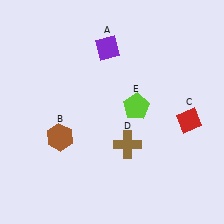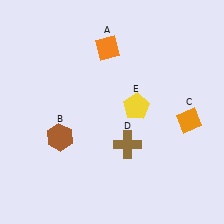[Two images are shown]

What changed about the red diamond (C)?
In Image 1, C is red. In Image 2, it changed to orange.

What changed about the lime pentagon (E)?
In Image 1, E is lime. In Image 2, it changed to yellow.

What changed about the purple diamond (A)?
In Image 1, A is purple. In Image 2, it changed to orange.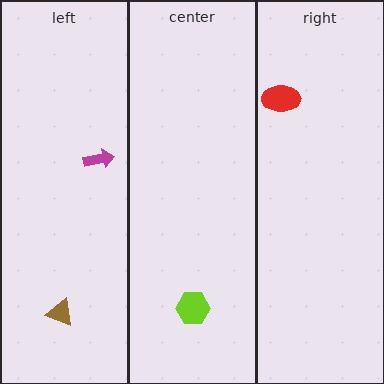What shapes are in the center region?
The lime hexagon.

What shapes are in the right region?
The red ellipse.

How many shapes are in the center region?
1.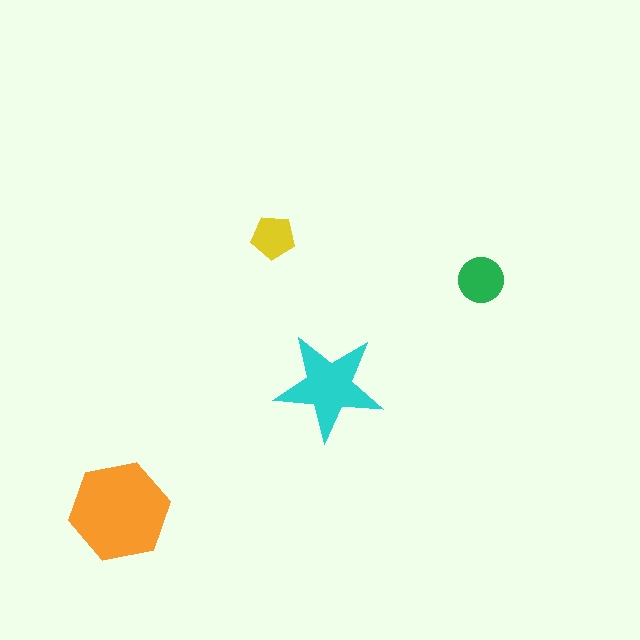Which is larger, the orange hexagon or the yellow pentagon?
The orange hexagon.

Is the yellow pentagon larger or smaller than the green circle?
Smaller.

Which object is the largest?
The orange hexagon.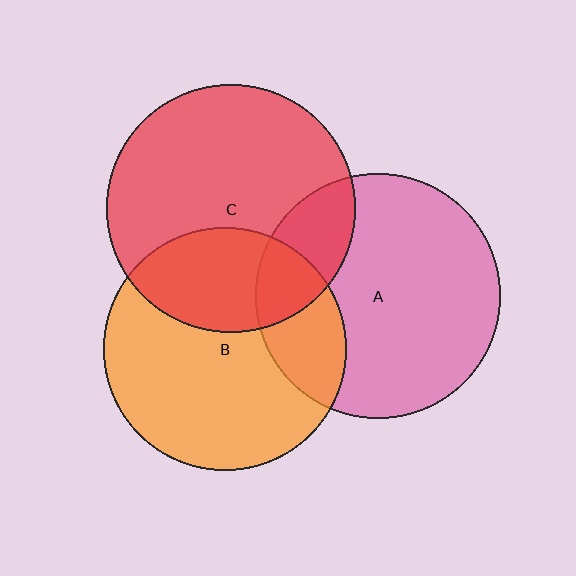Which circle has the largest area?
Circle C (red).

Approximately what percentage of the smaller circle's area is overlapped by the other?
Approximately 30%.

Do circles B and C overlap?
Yes.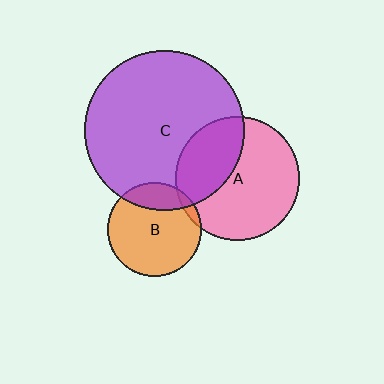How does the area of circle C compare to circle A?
Approximately 1.7 times.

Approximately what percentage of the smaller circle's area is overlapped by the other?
Approximately 5%.